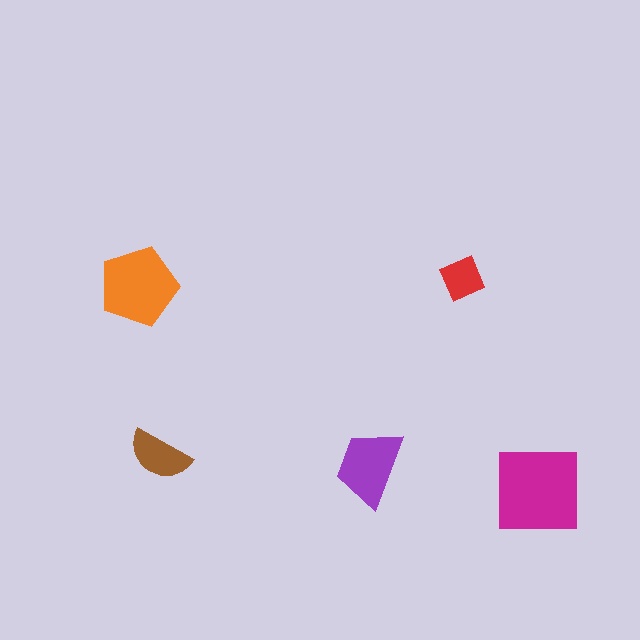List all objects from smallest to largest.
The red diamond, the brown semicircle, the purple trapezoid, the orange pentagon, the magenta square.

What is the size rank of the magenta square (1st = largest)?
1st.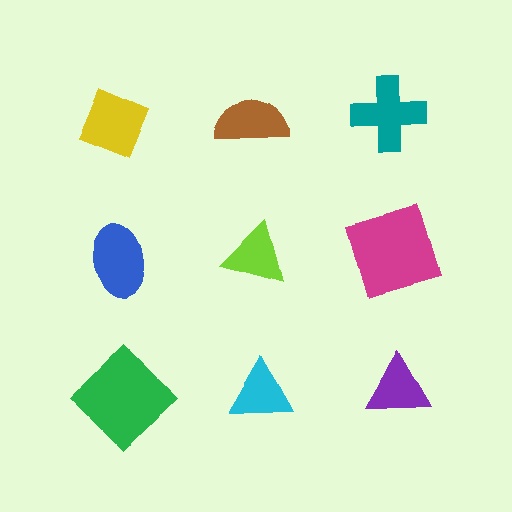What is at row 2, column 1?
A blue ellipse.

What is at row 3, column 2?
A cyan triangle.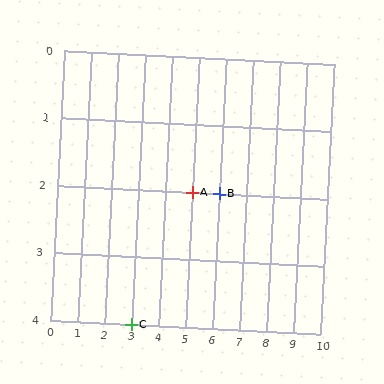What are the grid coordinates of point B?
Point B is at grid coordinates (6, 2).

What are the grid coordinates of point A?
Point A is at grid coordinates (5, 2).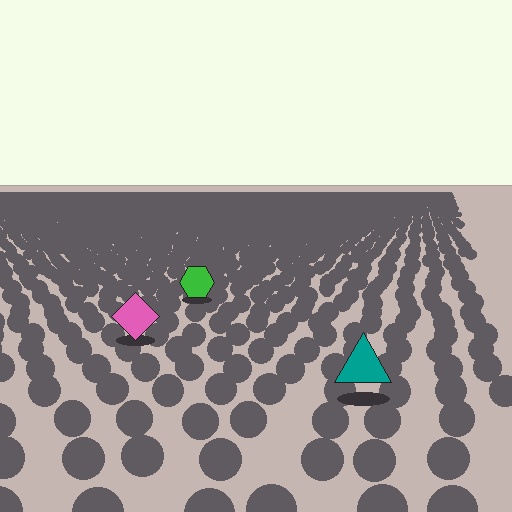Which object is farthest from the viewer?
The green hexagon is farthest from the viewer. It appears smaller and the ground texture around it is denser.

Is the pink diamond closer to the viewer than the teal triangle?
No. The teal triangle is closer — you can tell from the texture gradient: the ground texture is coarser near it.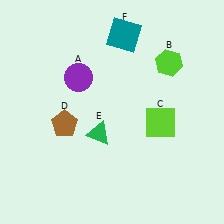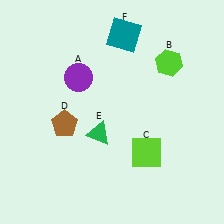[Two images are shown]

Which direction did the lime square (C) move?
The lime square (C) moved down.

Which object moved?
The lime square (C) moved down.